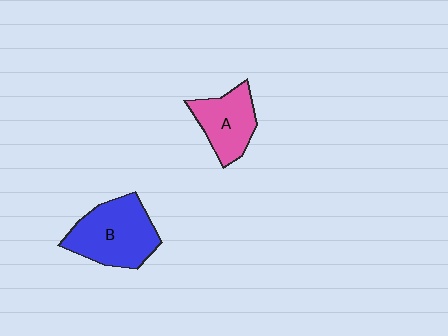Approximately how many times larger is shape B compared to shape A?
Approximately 1.4 times.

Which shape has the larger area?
Shape B (blue).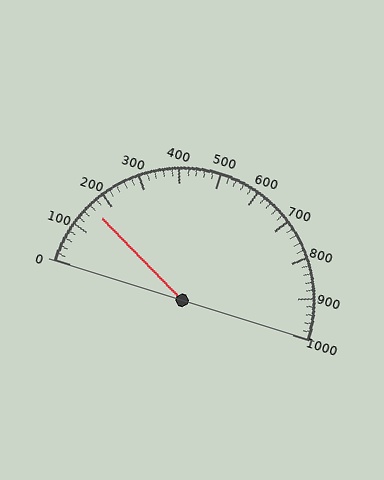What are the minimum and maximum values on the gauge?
The gauge ranges from 0 to 1000.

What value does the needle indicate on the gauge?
The needle indicates approximately 160.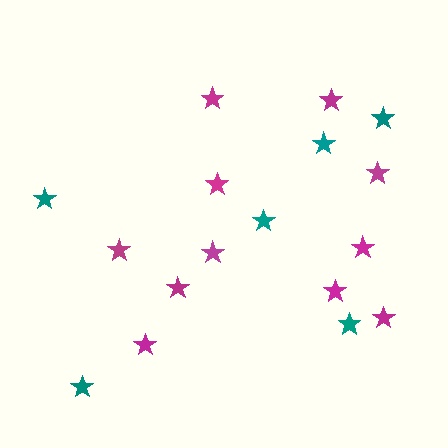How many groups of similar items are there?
There are 2 groups: one group of magenta stars (11) and one group of teal stars (6).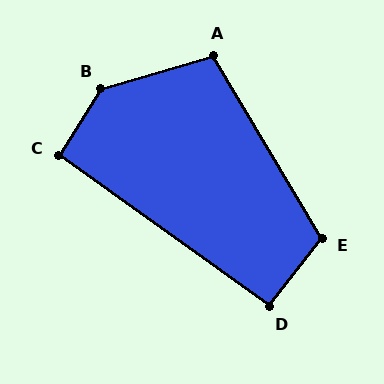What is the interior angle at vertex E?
Approximately 111 degrees (obtuse).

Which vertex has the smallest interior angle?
D, at approximately 92 degrees.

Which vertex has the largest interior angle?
B, at approximately 138 degrees.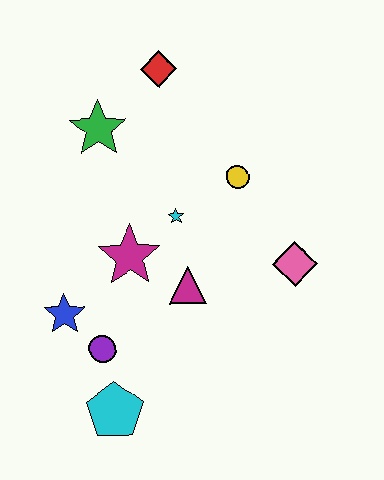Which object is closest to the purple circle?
The blue star is closest to the purple circle.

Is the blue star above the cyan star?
No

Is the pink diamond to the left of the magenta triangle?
No